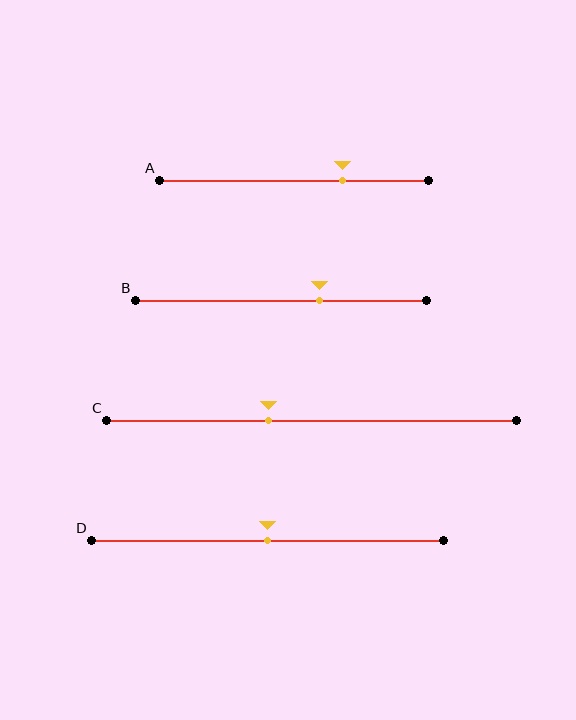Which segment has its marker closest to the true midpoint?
Segment D has its marker closest to the true midpoint.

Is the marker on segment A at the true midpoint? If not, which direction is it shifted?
No, the marker on segment A is shifted to the right by about 18% of the segment length.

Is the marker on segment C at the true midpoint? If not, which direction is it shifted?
No, the marker on segment C is shifted to the left by about 10% of the segment length.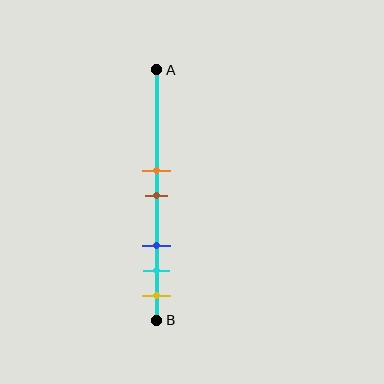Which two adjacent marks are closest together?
The orange and brown marks are the closest adjacent pair.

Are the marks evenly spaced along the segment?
No, the marks are not evenly spaced.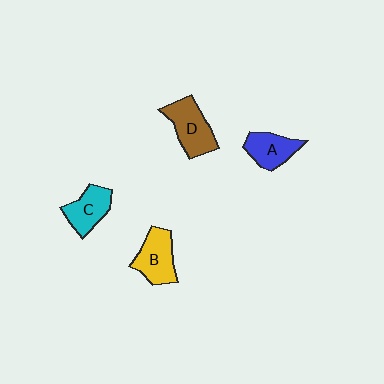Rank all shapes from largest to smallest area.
From largest to smallest: D (brown), B (yellow), C (cyan), A (blue).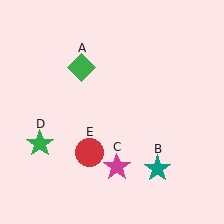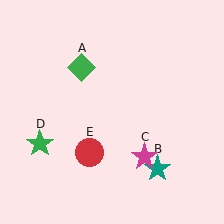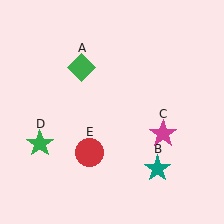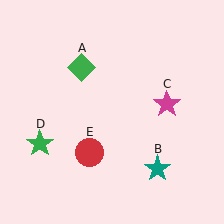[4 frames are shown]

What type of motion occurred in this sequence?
The magenta star (object C) rotated counterclockwise around the center of the scene.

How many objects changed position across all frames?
1 object changed position: magenta star (object C).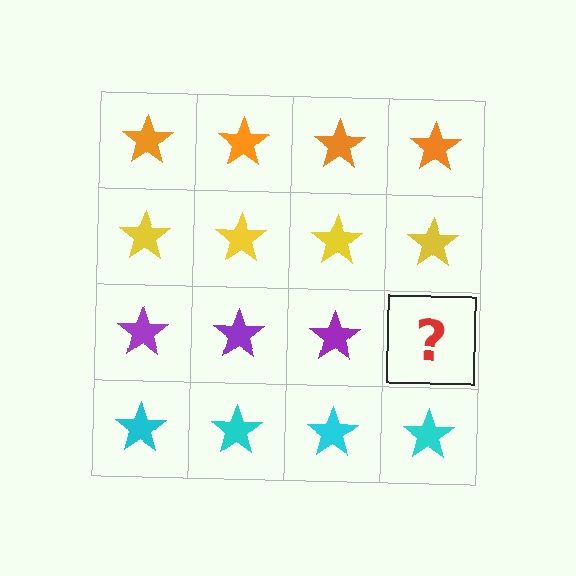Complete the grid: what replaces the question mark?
The question mark should be replaced with a purple star.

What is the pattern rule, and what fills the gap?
The rule is that each row has a consistent color. The gap should be filled with a purple star.